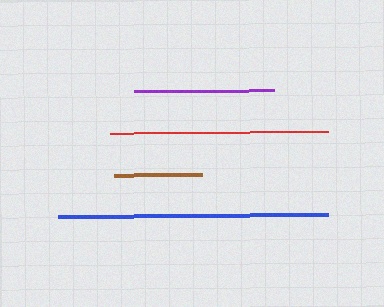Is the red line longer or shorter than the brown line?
The red line is longer than the brown line.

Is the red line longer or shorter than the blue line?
The blue line is longer than the red line.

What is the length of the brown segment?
The brown segment is approximately 88 pixels long.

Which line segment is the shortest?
The brown line is the shortest at approximately 88 pixels.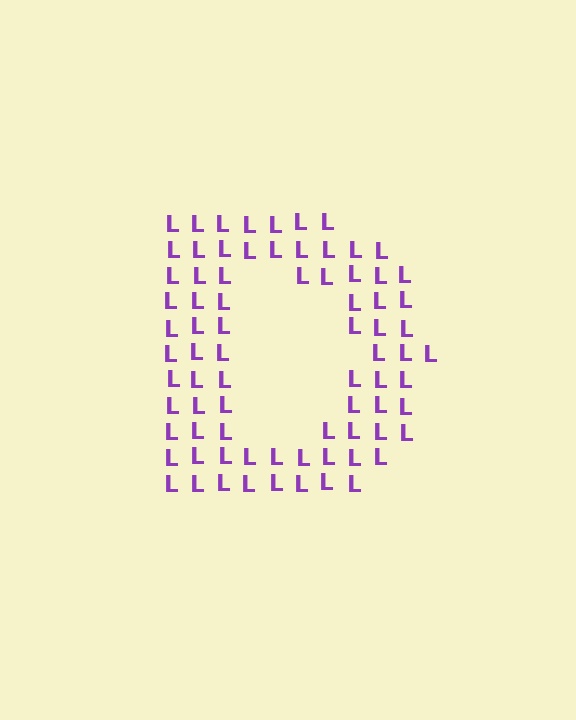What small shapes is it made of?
It is made of small letter L's.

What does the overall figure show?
The overall figure shows the letter D.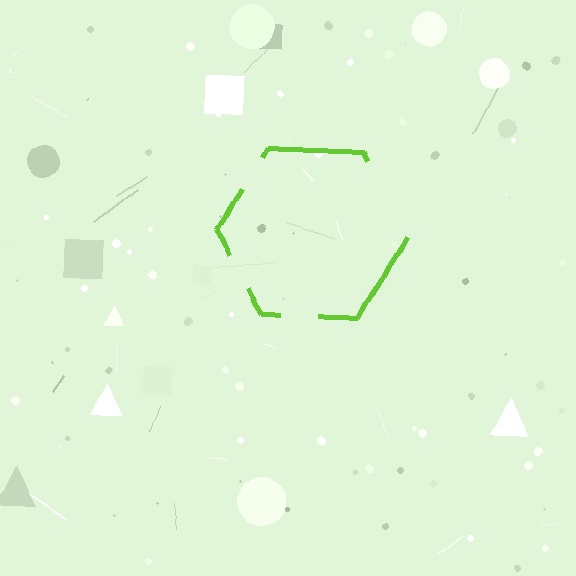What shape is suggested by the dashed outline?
The dashed outline suggests a hexagon.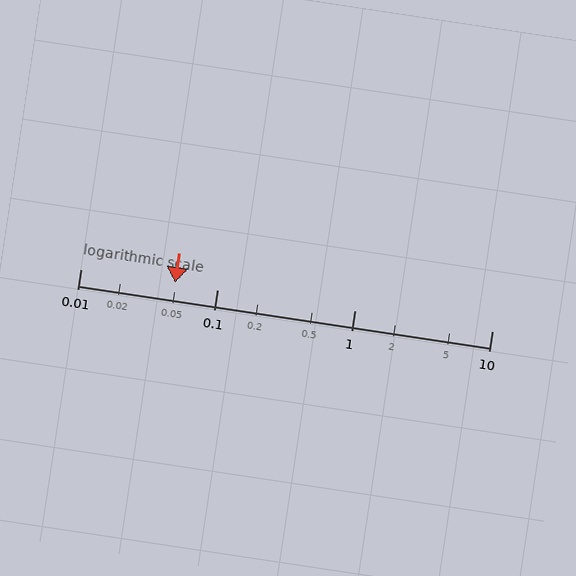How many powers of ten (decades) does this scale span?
The scale spans 3 decades, from 0.01 to 10.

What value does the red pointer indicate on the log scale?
The pointer indicates approximately 0.049.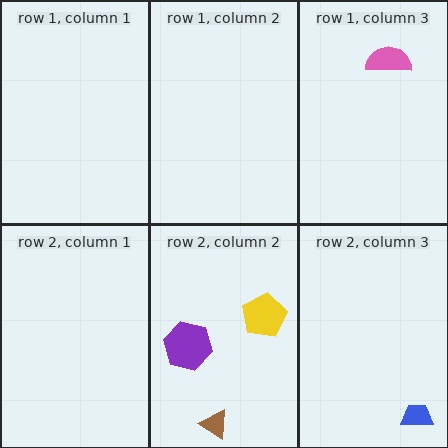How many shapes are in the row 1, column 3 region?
1.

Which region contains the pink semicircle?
The row 1, column 3 region.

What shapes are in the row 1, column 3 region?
The pink semicircle.